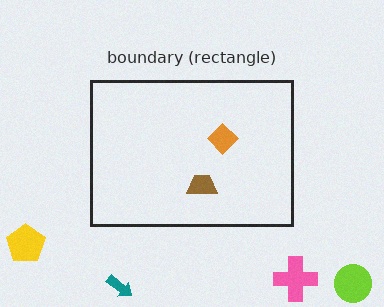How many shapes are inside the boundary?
2 inside, 4 outside.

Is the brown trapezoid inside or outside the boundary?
Inside.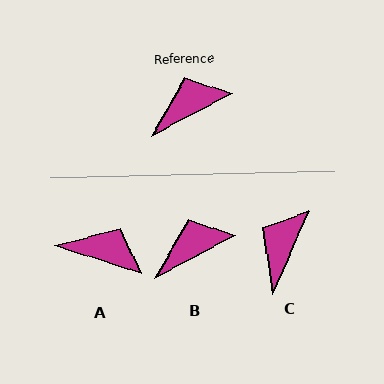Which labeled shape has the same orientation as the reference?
B.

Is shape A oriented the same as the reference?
No, it is off by about 46 degrees.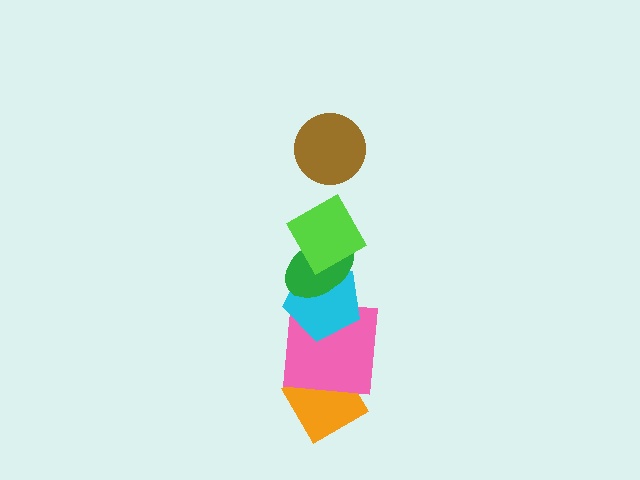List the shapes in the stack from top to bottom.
From top to bottom: the brown circle, the lime square, the green ellipse, the cyan pentagon, the pink square, the orange diamond.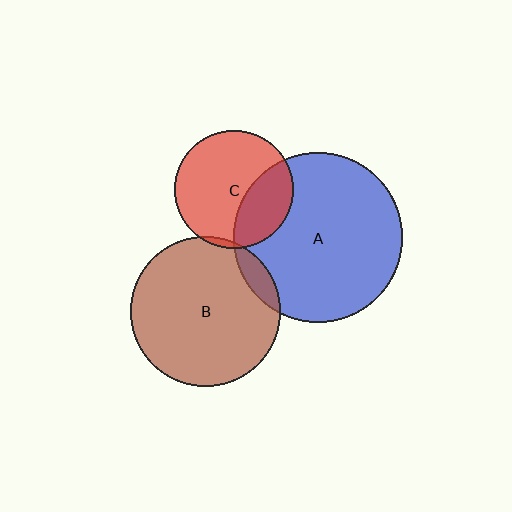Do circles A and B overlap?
Yes.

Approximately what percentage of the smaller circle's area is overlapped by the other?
Approximately 10%.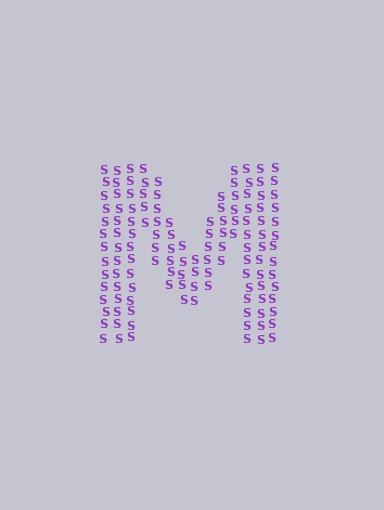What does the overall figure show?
The overall figure shows the letter M.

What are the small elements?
The small elements are letter S's.